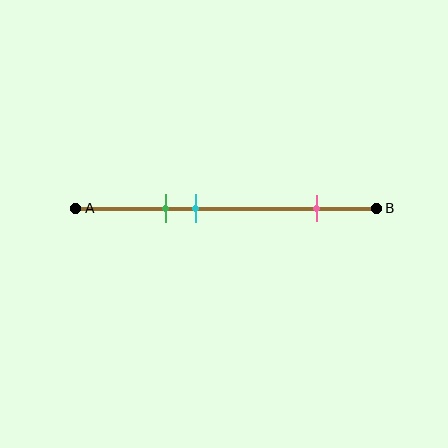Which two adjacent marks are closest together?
The green and cyan marks are the closest adjacent pair.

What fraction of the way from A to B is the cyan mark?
The cyan mark is approximately 40% (0.4) of the way from A to B.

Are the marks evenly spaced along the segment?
No, the marks are not evenly spaced.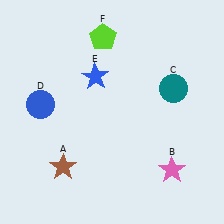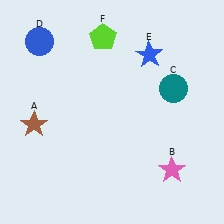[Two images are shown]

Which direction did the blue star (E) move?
The blue star (E) moved right.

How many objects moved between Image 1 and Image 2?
3 objects moved between the two images.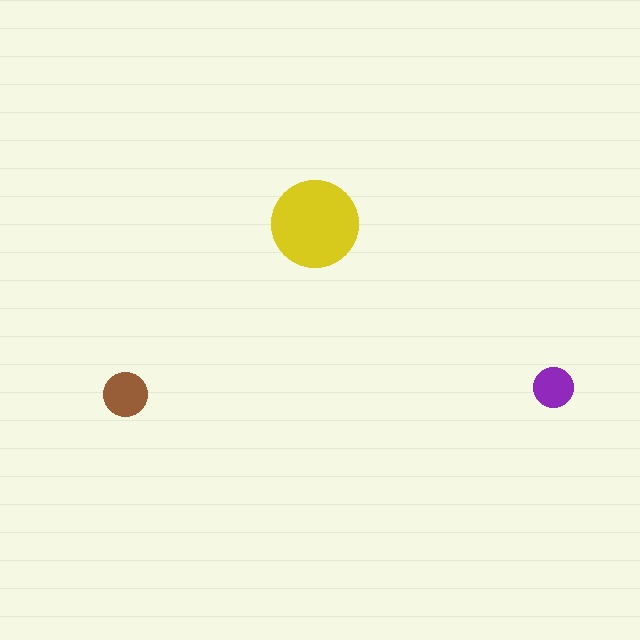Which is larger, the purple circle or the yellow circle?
The yellow one.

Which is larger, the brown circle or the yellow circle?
The yellow one.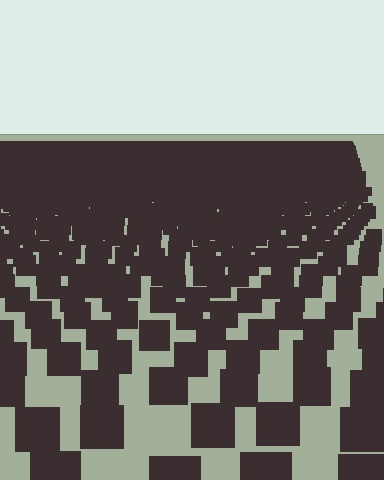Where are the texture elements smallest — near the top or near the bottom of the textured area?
Near the top.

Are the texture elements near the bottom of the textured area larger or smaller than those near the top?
Larger. Near the bottom, elements are closer to the viewer and appear at a bigger on-screen size.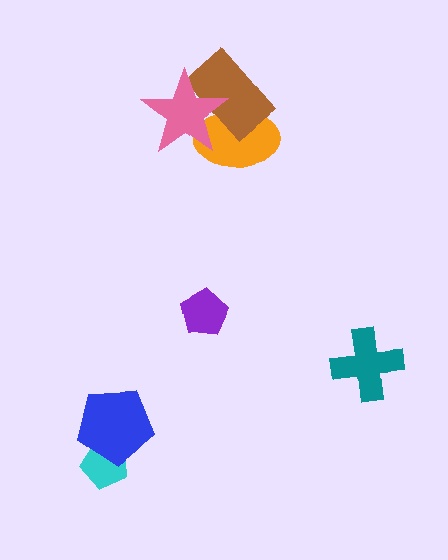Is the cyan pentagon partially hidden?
Yes, it is partially covered by another shape.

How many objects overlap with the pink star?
2 objects overlap with the pink star.